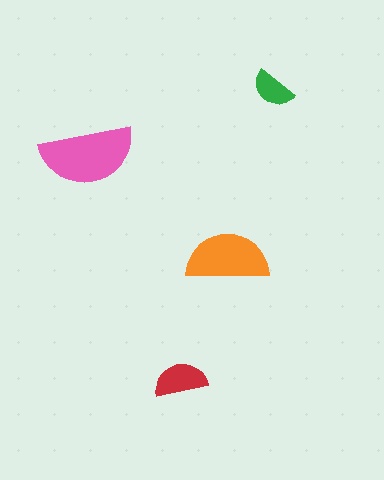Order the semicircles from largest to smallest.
the pink one, the orange one, the red one, the green one.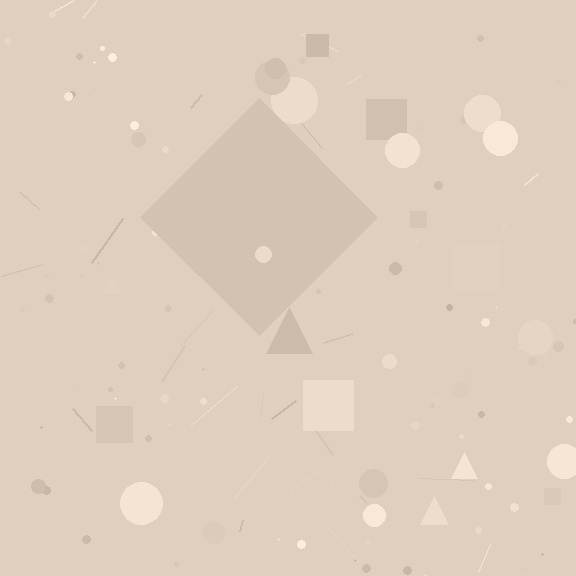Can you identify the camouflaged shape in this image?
The camouflaged shape is a diamond.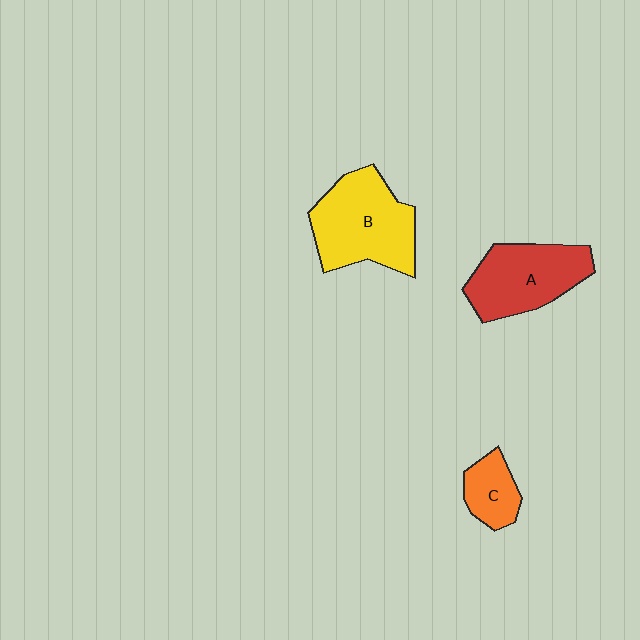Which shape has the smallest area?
Shape C (orange).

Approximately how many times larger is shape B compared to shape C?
Approximately 2.5 times.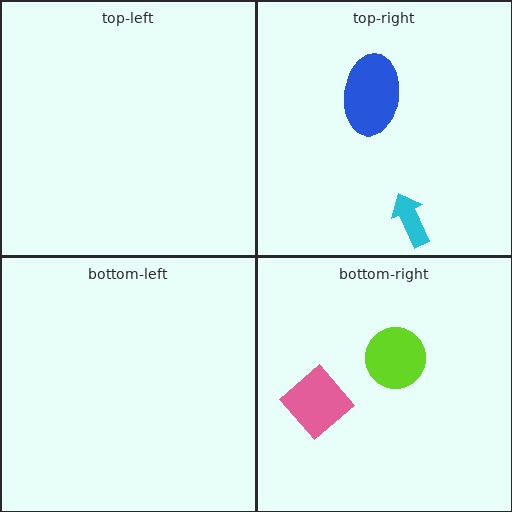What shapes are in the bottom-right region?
The lime circle, the pink diamond.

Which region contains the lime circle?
The bottom-right region.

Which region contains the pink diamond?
The bottom-right region.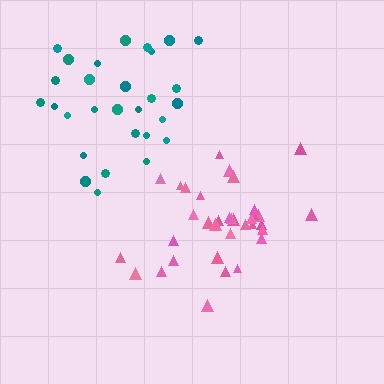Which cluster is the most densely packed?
Pink.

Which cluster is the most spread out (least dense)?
Teal.